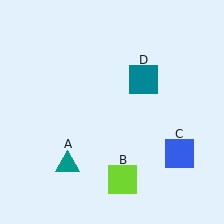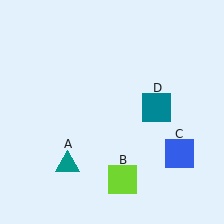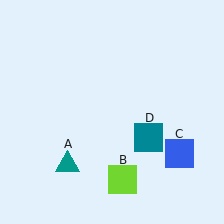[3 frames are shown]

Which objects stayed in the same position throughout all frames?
Teal triangle (object A) and lime square (object B) and blue square (object C) remained stationary.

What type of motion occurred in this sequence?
The teal square (object D) rotated clockwise around the center of the scene.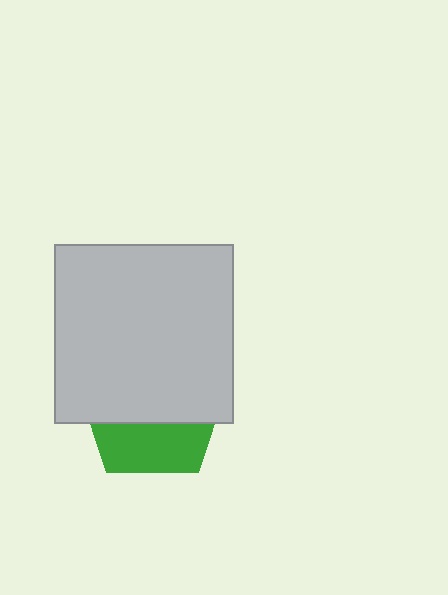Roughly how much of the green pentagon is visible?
A small part of it is visible (roughly 36%).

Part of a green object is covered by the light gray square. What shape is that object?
It is a pentagon.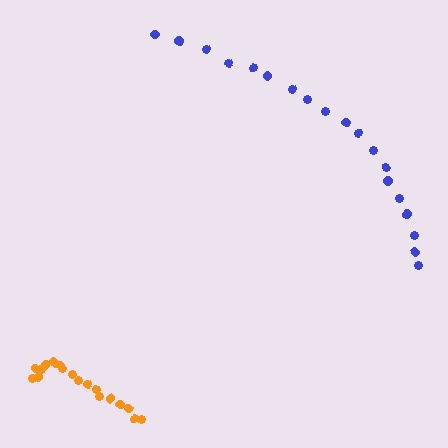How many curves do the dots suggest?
There are 2 distinct paths.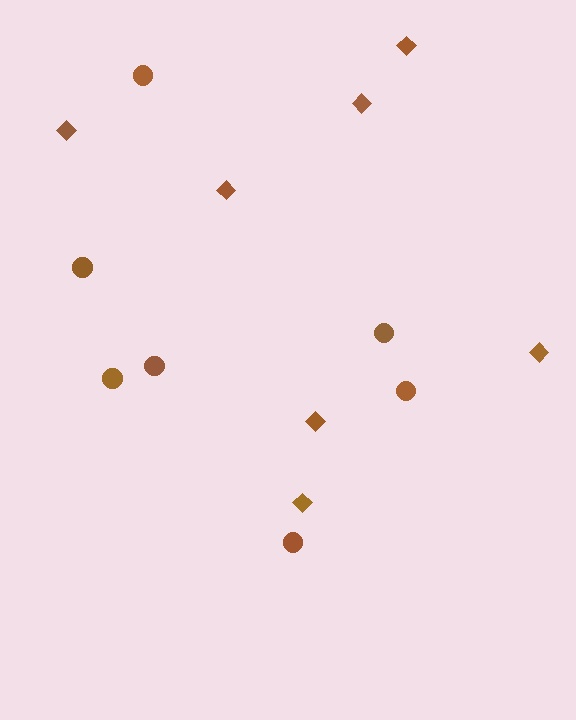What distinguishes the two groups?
There are 2 groups: one group of circles (7) and one group of diamonds (7).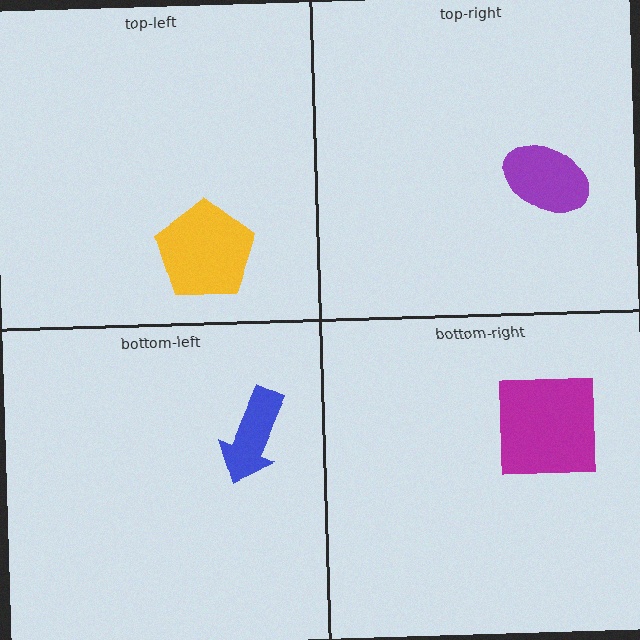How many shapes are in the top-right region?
1.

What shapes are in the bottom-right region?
The magenta square.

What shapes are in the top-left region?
The yellow pentagon.